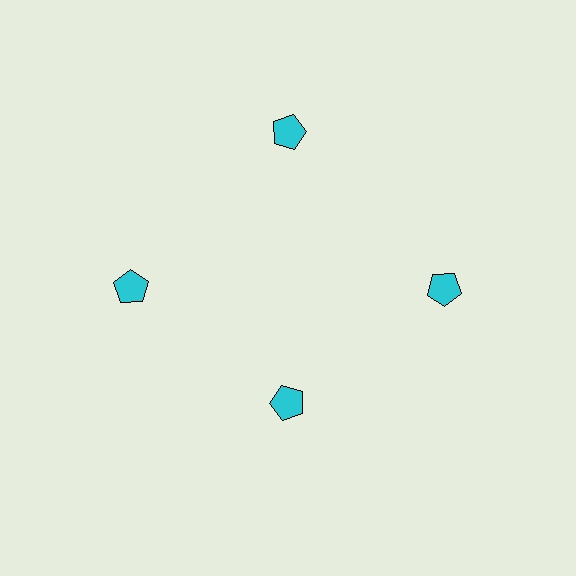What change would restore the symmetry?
The symmetry would be restored by moving it outward, back onto the ring so that all 4 pentagons sit at equal angles and equal distance from the center.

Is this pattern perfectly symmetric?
No. The 4 cyan pentagons are arranged in a ring, but one element near the 6 o'clock position is pulled inward toward the center, breaking the 4-fold rotational symmetry.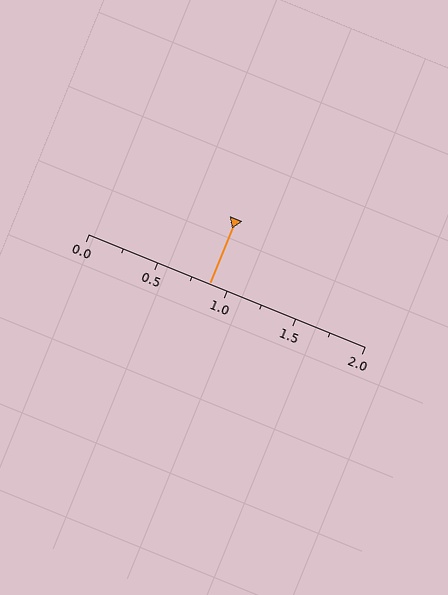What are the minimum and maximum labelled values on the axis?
The axis runs from 0.0 to 2.0.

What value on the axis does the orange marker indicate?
The marker indicates approximately 0.88.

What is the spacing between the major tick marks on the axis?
The major ticks are spaced 0.5 apart.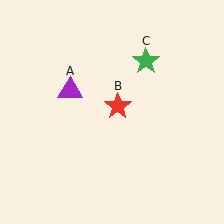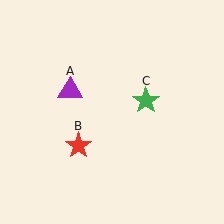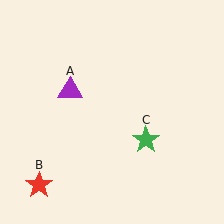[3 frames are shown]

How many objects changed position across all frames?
2 objects changed position: red star (object B), green star (object C).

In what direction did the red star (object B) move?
The red star (object B) moved down and to the left.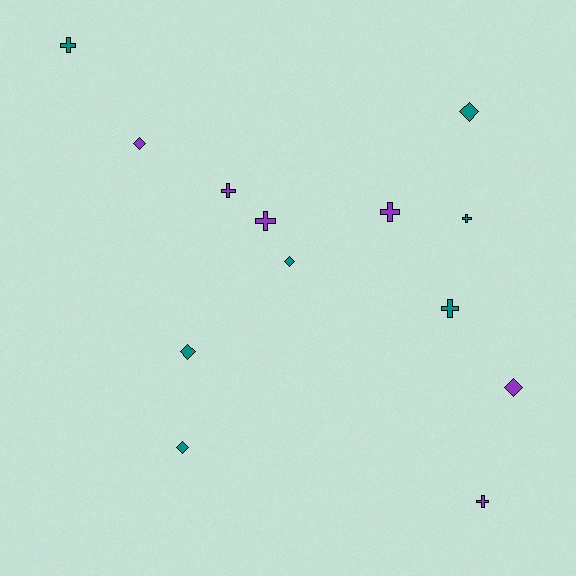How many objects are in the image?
There are 13 objects.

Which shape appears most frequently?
Cross, with 7 objects.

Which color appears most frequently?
Teal, with 7 objects.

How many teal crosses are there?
There are 3 teal crosses.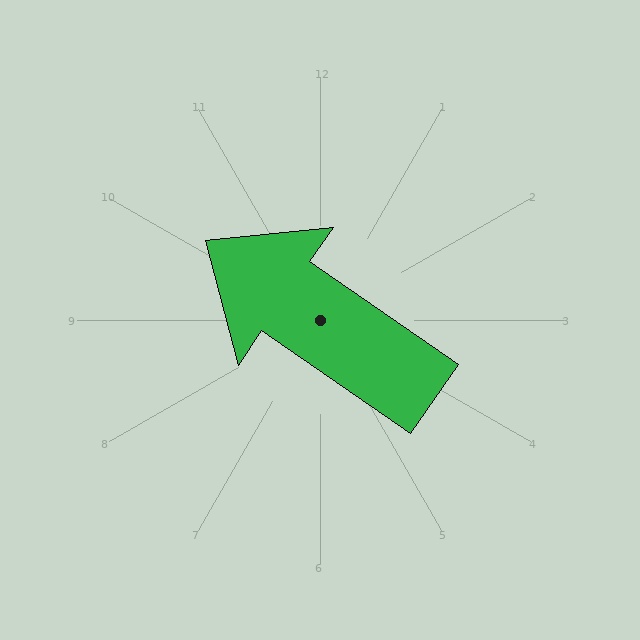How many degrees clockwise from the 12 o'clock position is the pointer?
Approximately 305 degrees.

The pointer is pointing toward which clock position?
Roughly 10 o'clock.